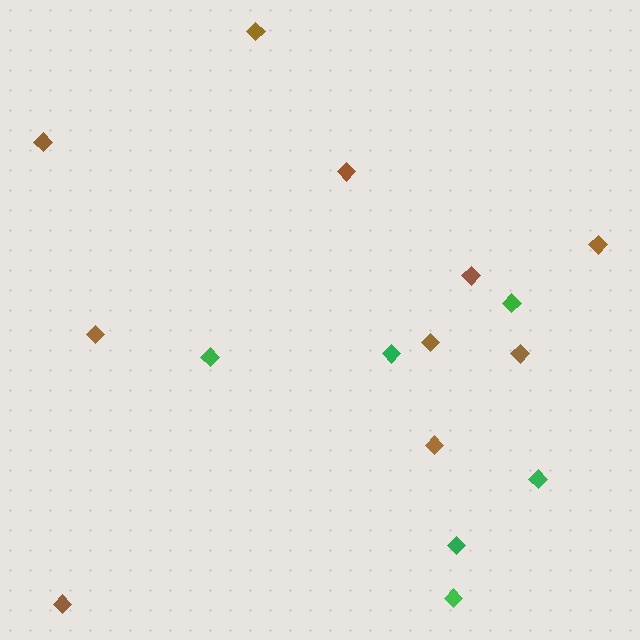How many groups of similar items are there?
There are 2 groups: one group of brown diamonds (10) and one group of green diamonds (6).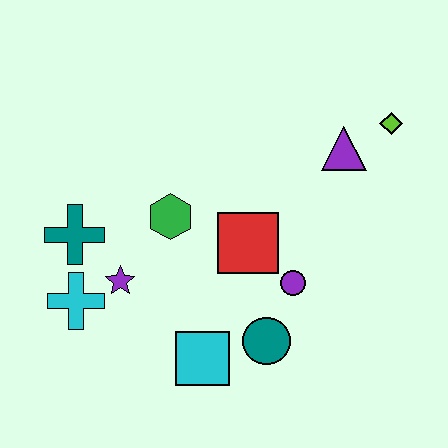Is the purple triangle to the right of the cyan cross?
Yes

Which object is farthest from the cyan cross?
The lime diamond is farthest from the cyan cross.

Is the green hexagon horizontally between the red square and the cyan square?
No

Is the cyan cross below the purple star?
Yes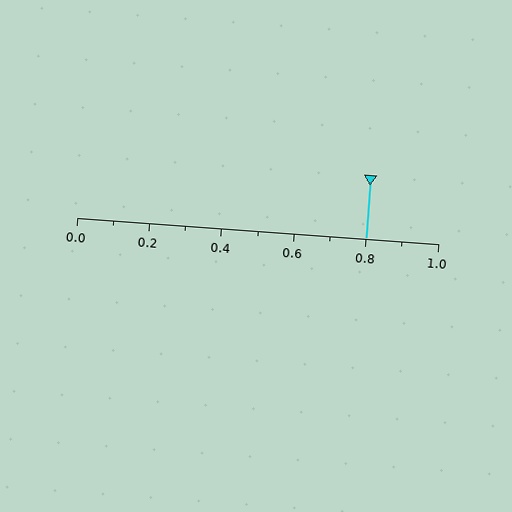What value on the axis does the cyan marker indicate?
The marker indicates approximately 0.8.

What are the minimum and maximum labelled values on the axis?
The axis runs from 0.0 to 1.0.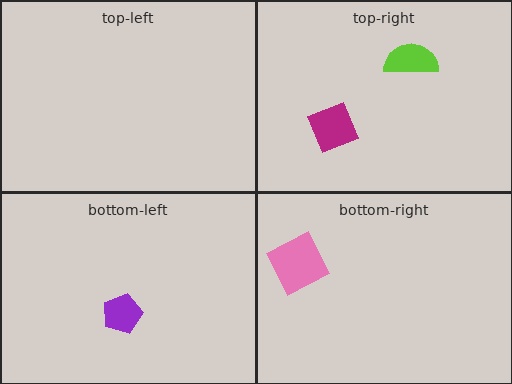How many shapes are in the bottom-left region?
1.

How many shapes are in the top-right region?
2.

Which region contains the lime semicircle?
The top-right region.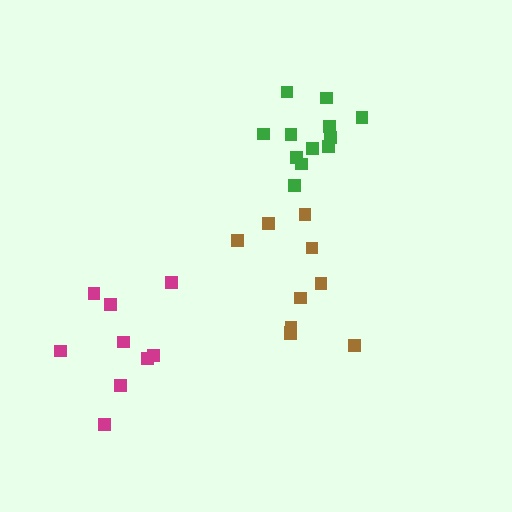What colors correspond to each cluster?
The clusters are colored: brown, green, magenta.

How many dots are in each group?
Group 1: 10 dots, Group 2: 12 dots, Group 3: 9 dots (31 total).